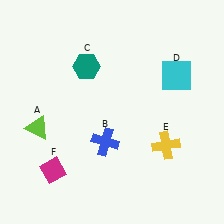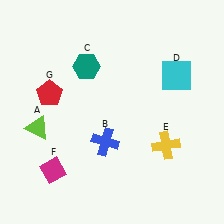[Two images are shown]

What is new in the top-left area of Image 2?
A red pentagon (G) was added in the top-left area of Image 2.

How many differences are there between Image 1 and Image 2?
There is 1 difference between the two images.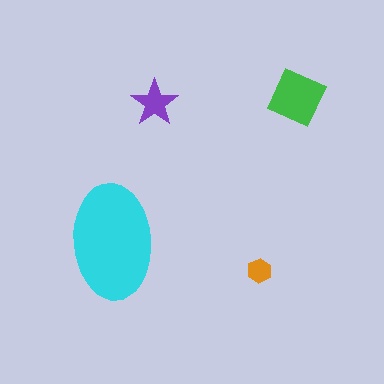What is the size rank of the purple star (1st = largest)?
3rd.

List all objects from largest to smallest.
The cyan ellipse, the green diamond, the purple star, the orange hexagon.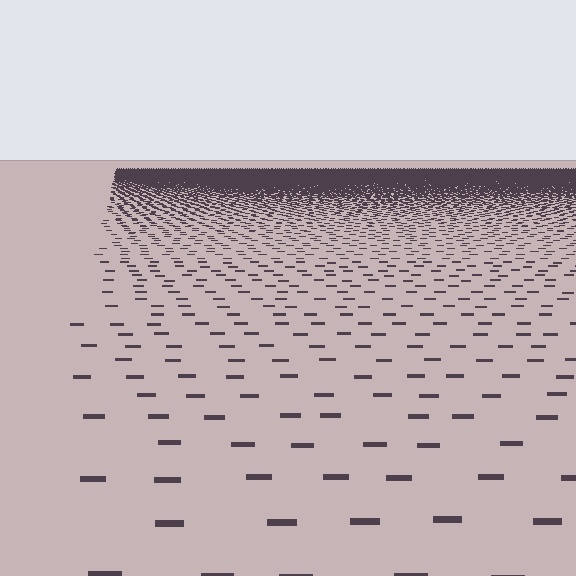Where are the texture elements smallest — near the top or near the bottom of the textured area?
Near the top.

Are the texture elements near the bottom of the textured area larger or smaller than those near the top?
Larger. Near the bottom, elements are closer to the viewer and appear at a bigger on-screen size.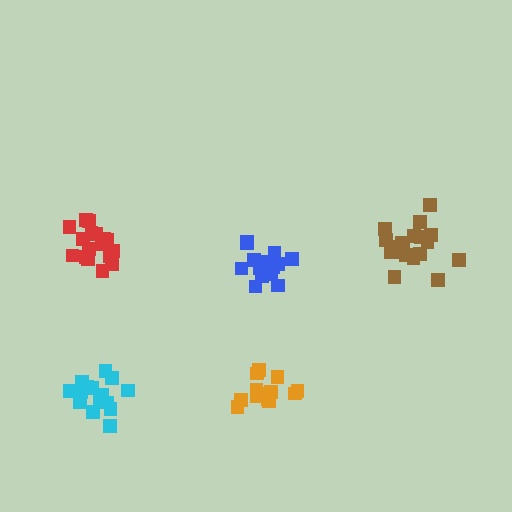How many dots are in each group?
Group 1: 14 dots, Group 2: 13 dots, Group 3: 18 dots, Group 4: 19 dots, Group 5: 15 dots (79 total).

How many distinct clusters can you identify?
There are 5 distinct clusters.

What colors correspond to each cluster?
The clusters are colored: blue, orange, red, brown, cyan.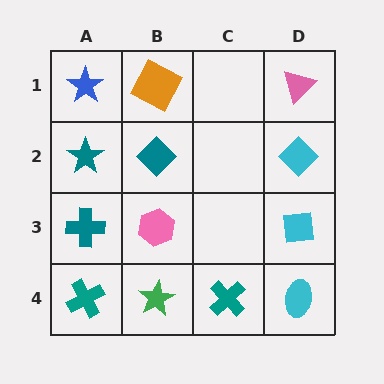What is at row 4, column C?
A teal cross.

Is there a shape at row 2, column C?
No, that cell is empty.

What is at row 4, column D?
A cyan ellipse.